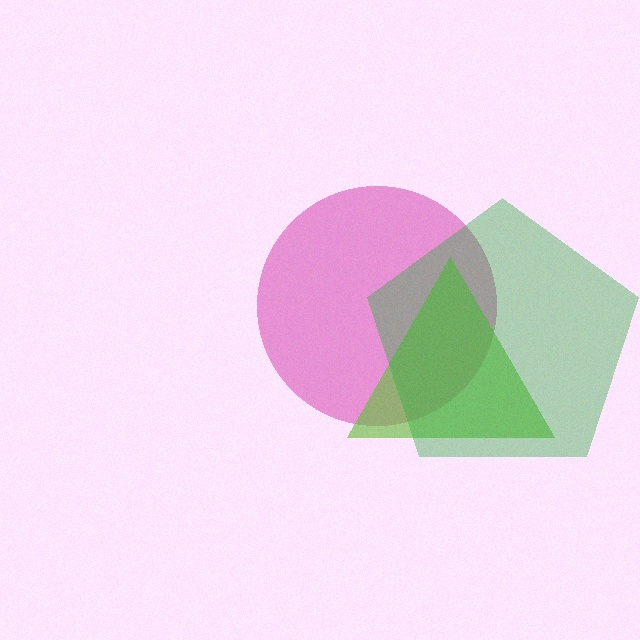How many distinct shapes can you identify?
There are 3 distinct shapes: a magenta circle, a lime triangle, a green pentagon.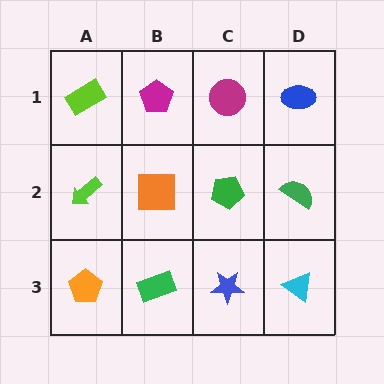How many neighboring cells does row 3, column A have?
2.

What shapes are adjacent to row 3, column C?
A green pentagon (row 2, column C), a green rectangle (row 3, column B), a cyan triangle (row 3, column D).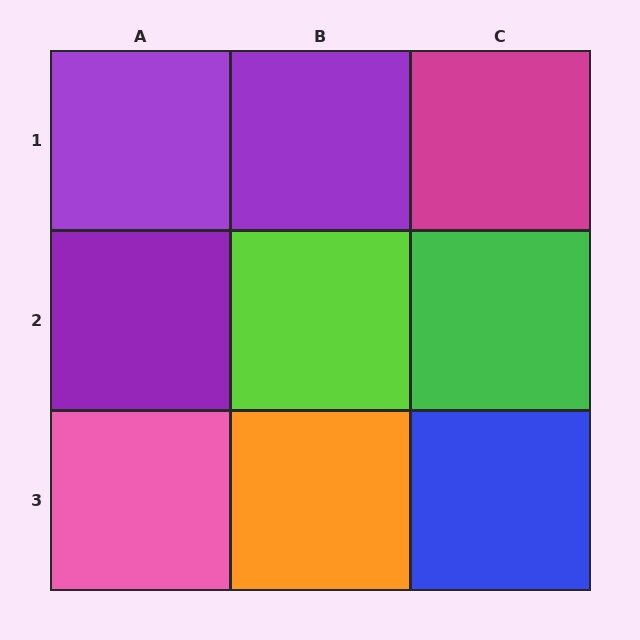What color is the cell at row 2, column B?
Lime.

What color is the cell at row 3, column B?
Orange.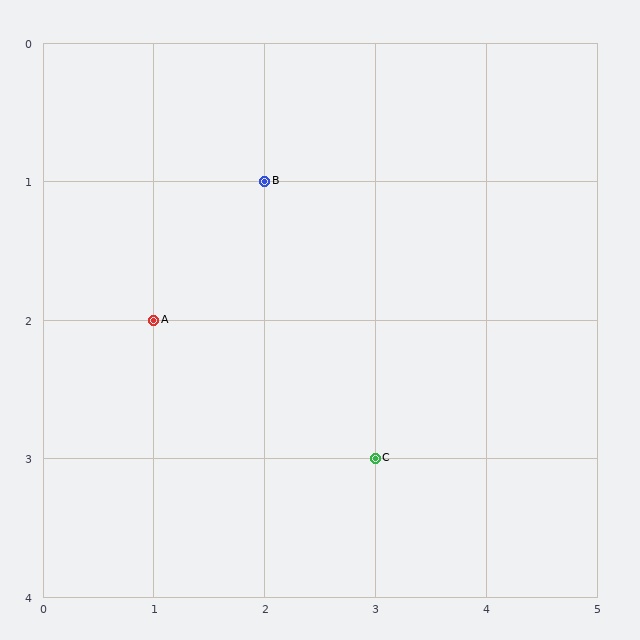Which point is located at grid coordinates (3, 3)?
Point C is at (3, 3).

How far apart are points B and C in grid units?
Points B and C are 1 column and 2 rows apart (about 2.2 grid units diagonally).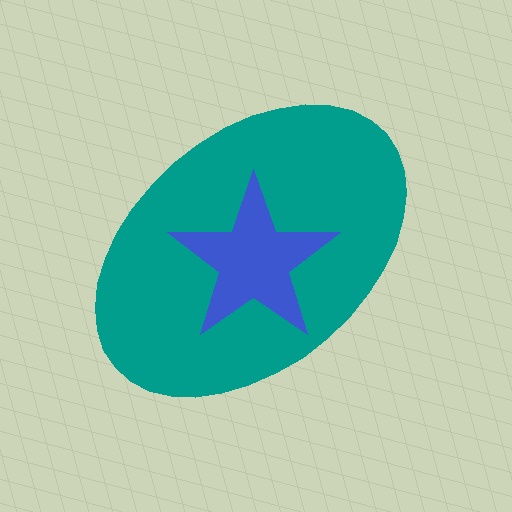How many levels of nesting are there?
2.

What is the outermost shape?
The teal ellipse.